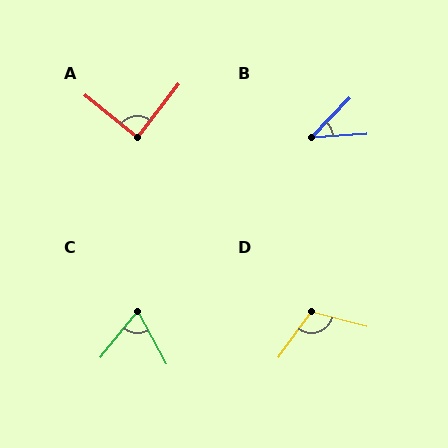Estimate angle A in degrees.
Approximately 88 degrees.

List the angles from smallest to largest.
B (42°), C (67°), A (88°), D (111°).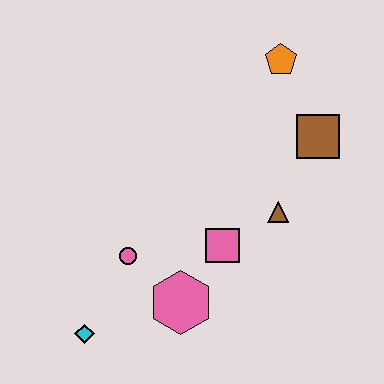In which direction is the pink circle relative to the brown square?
The pink circle is to the left of the brown square.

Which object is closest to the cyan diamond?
The pink circle is closest to the cyan diamond.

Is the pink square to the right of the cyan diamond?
Yes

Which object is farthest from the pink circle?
The orange pentagon is farthest from the pink circle.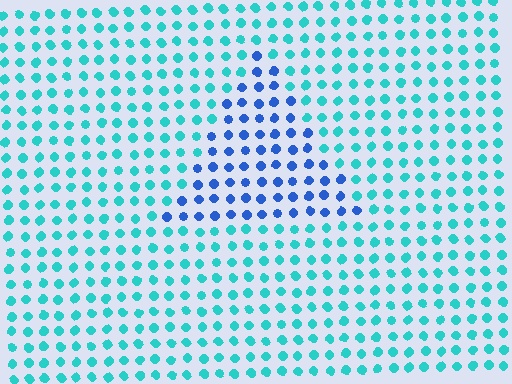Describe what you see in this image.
The image is filled with small cyan elements in a uniform arrangement. A triangle-shaped region is visible where the elements are tinted to a slightly different hue, forming a subtle color boundary.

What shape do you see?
I see a triangle.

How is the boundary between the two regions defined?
The boundary is defined purely by a slight shift in hue (about 44 degrees). Spacing, size, and orientation are identical on both sides.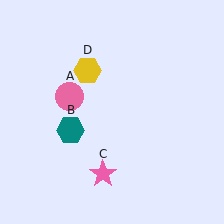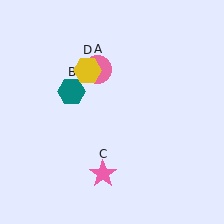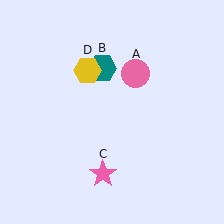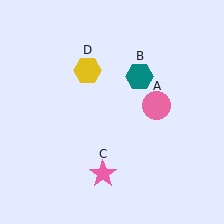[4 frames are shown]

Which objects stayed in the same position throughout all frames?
Pink star (object C) and yellow hexagon (object D) remained stationary.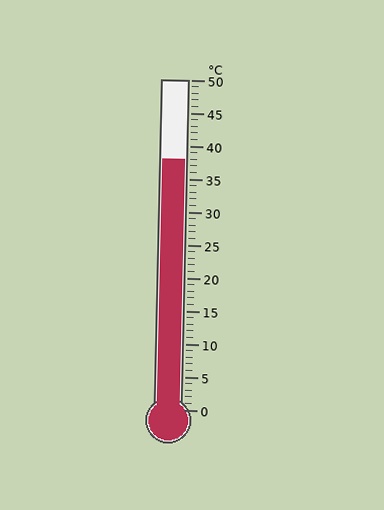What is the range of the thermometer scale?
The thermometer scale ranges from 0°C to 50°C.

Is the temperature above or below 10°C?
The temperature is above 10°C.